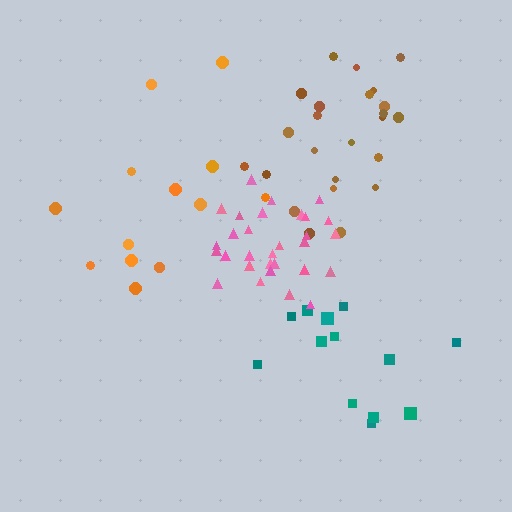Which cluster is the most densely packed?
Pink.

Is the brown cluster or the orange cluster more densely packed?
Brown.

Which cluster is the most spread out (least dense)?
Orange.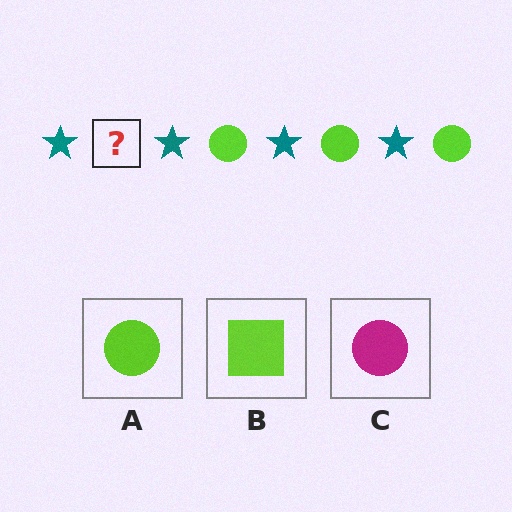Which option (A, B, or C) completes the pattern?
A.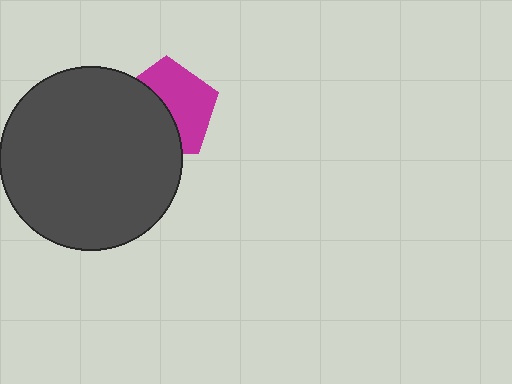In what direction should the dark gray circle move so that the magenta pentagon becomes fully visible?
The dark gray circle should move left. That is the shortest direction to clear the overlap and leave the magenta pentagon fully visible.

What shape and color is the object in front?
The object in front is a dark gray circle.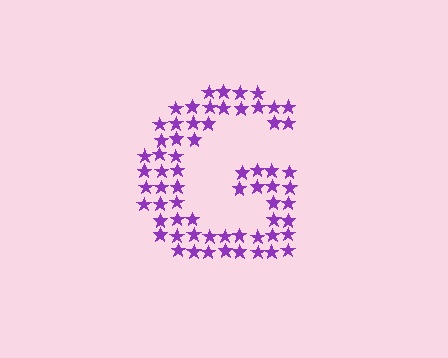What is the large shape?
The large shape is the letter G.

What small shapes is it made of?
It is made of small stars.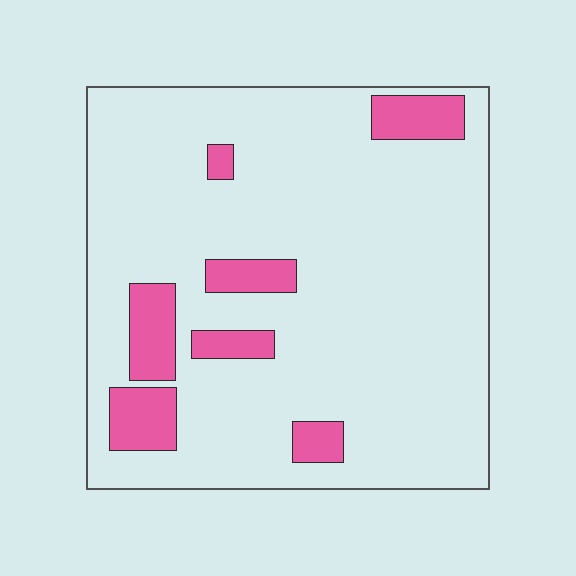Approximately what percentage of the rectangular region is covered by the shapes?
Approximately 15%.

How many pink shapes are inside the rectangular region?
7.